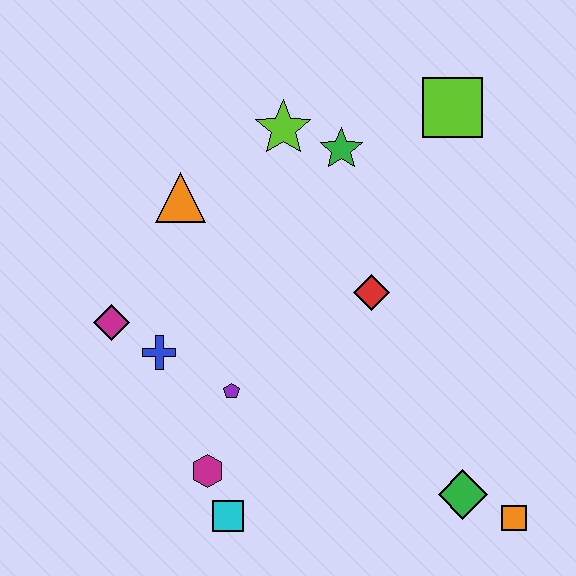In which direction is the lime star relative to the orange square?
The lime star is above the orange square.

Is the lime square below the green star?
No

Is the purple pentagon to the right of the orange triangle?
Yes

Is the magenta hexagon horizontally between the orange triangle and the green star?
Yes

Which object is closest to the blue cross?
The magenta diamond is closest to the blue cross.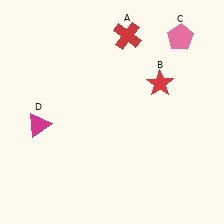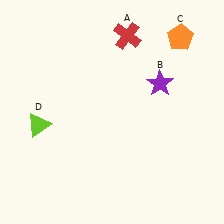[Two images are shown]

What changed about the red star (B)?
In Image 1, B is red. In Image 2, it changed to purple.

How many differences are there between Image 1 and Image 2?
There are 3 differences between the two images.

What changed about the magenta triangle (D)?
In Image 1, D is magenta. In Image 2, it changed to lime.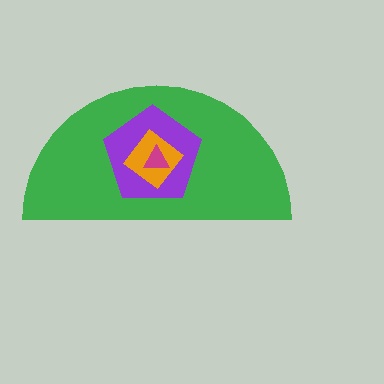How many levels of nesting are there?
4.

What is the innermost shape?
The magenta triangle.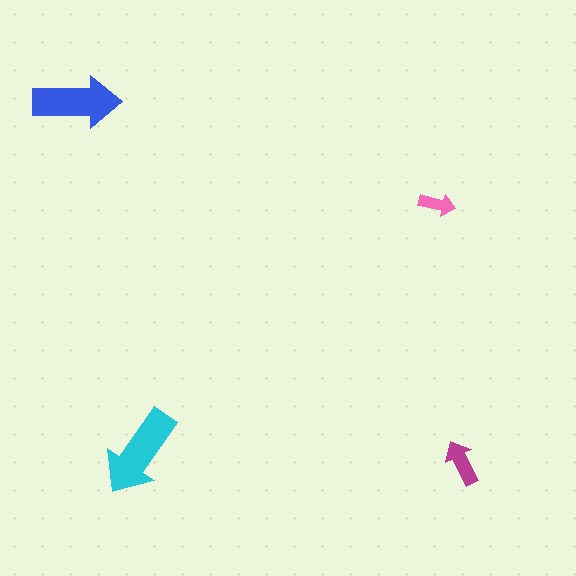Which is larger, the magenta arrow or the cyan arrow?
The cyan one.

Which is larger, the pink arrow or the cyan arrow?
The cyan one.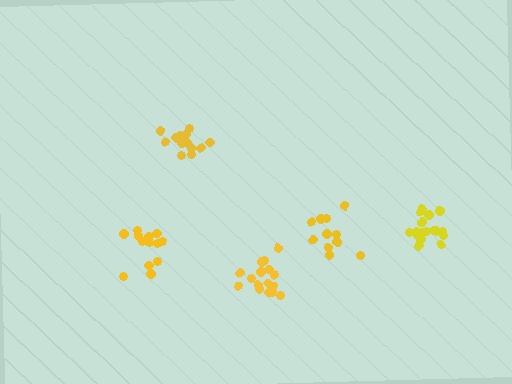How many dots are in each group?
Group 1: 13 dots, Group 2: 17 dots, Group 3: 16 dots, Group 4: 13 dots, Group 5: 11 dots (70 total).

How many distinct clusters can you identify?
There are 5 distinct clusters.